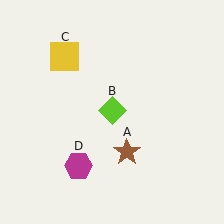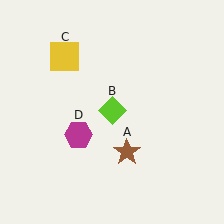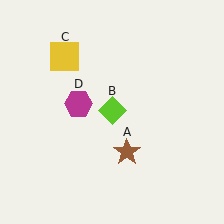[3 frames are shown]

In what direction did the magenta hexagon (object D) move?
The magenta hexagon (object D) moved up.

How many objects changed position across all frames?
1 object changed position: magenta hexagon (object D).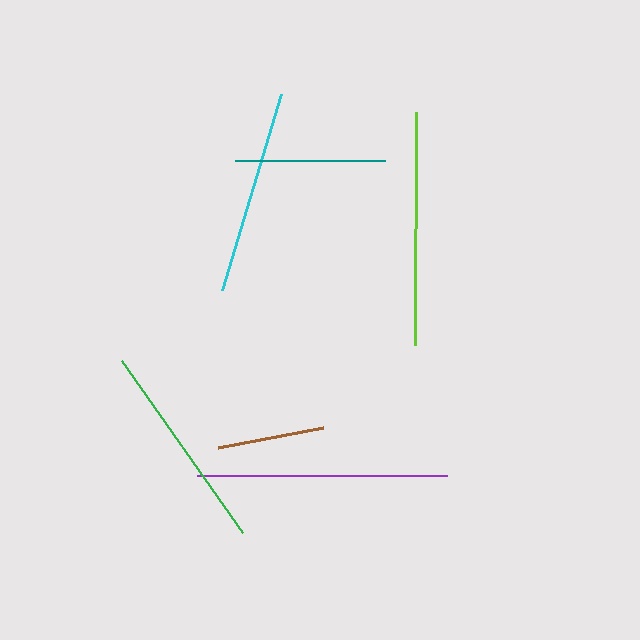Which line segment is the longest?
The purple line is the longest at approximately 249 pixels.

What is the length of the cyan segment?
The cyan segment is approximately 204 pixels long.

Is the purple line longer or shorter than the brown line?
The purple line is longer than the brown line.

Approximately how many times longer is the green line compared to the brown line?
The green line is approximately 2.0 times the length of the brown line.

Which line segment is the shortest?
The brown line is the shortest at approximately 107 pixels.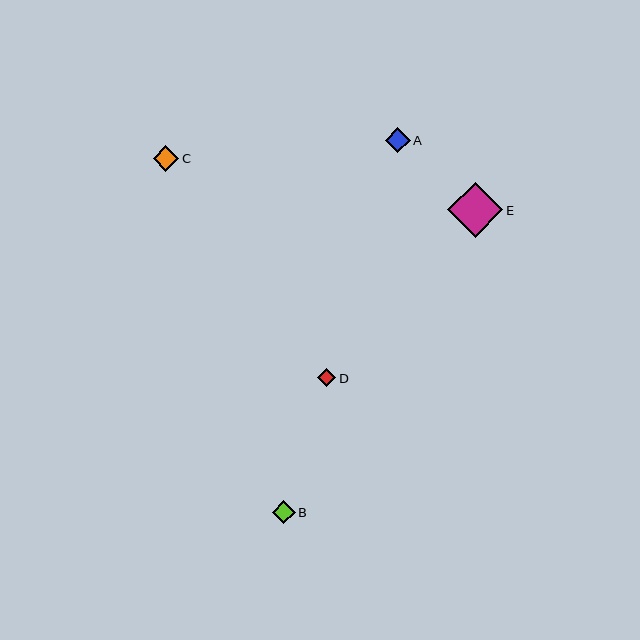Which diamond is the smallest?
Diamond D is the smallest with a size of approximately 19 pixels.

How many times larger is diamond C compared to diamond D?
Diamond C is approximately 1.4 times the size of diamond D.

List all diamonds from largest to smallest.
From largest to smallest: E, C, A, B, D.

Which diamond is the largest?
Diamond E is the largest with a size of approximately 55 pixels.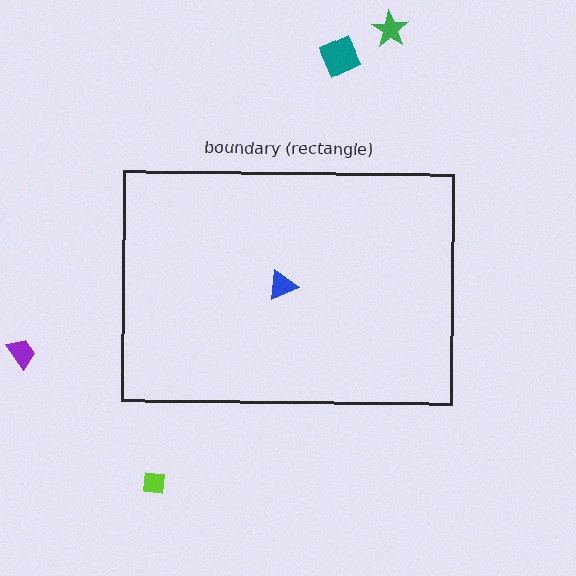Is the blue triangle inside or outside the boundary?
Inside.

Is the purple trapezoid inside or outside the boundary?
Outside.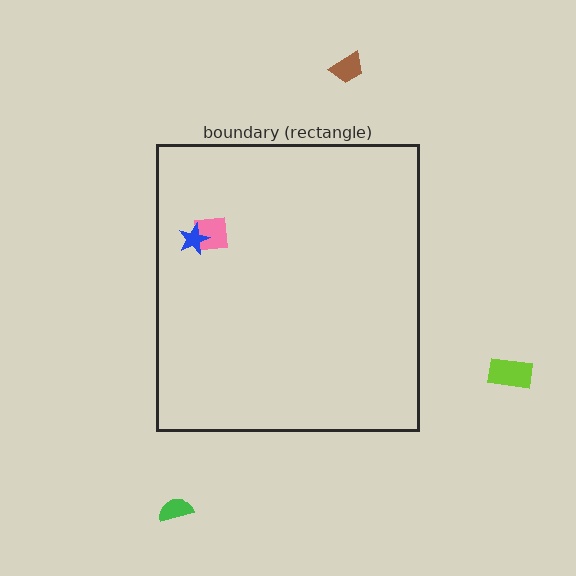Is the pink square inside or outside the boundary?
Inside.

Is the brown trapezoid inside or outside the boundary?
Outside.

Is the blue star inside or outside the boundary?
Inside.